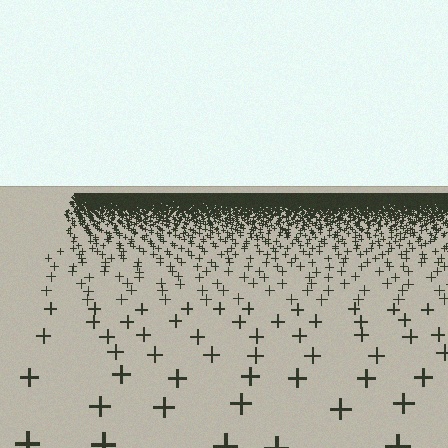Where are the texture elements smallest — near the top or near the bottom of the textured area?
Near the top.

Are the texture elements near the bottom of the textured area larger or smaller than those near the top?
Larger. Near the bottom, elements are closer to the viewer and appear at a bigger on-screen size.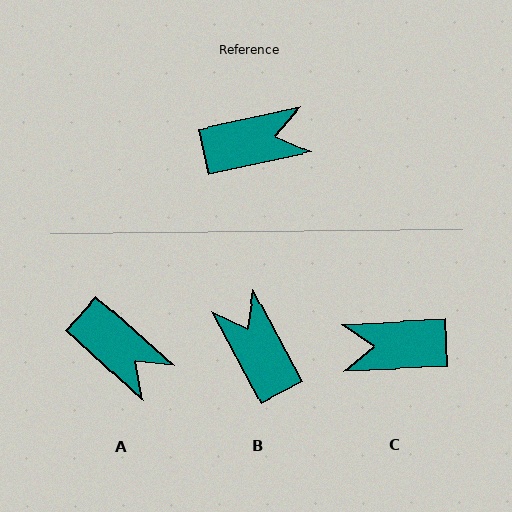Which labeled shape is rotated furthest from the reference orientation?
C, about 170 degrees away.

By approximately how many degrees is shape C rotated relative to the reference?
Approximately 170 degrees counter-clockwise.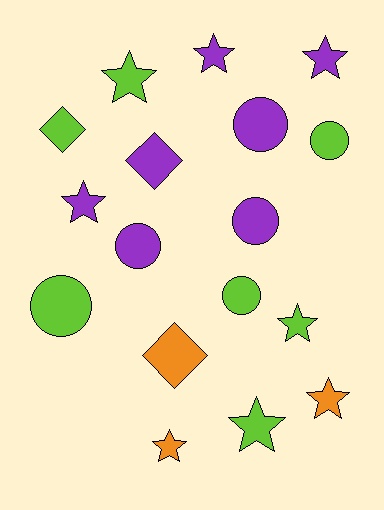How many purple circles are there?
There are 3 purple circles.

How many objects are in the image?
There are 17 objects.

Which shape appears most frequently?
Star, with 8 objects.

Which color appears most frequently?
Purple, with 7 objects.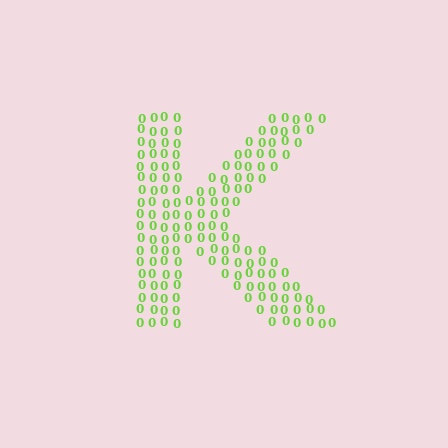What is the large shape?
The large shape is the letter K.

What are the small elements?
The small elements are digit 0's.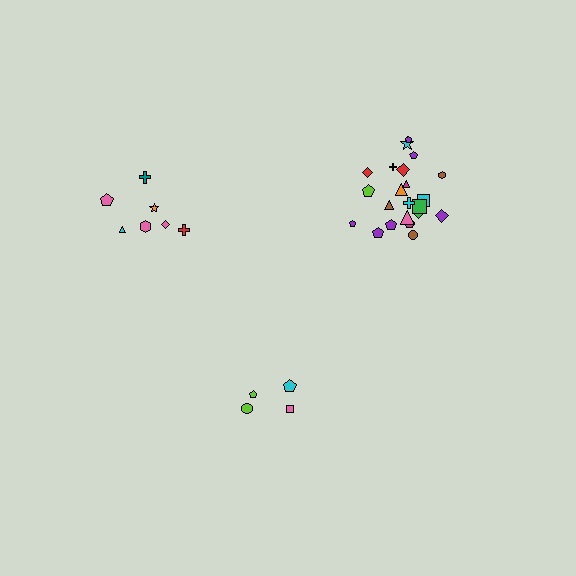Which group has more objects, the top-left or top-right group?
The top-right group.